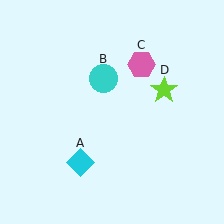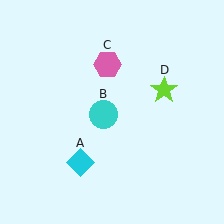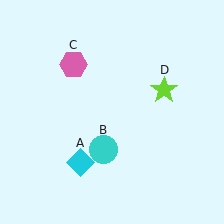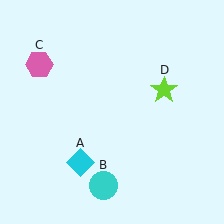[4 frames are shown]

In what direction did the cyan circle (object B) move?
The cyan circle (object B) moved down.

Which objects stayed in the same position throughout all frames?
Cyan diamond (object A) and lime star (object D) remained stationary.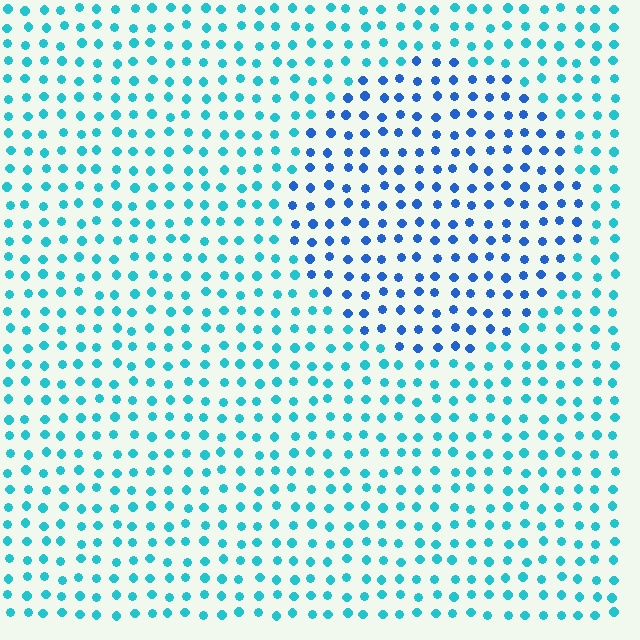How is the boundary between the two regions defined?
The boundary is defined purely by a slight shift in hue (about 35 degrees). Spacing, size, and orientation are identical on both sides.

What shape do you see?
I see a circle.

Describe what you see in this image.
The image is filled with small cyan elements in a uniform arrangement. A circle-shaped region is visible where the elements are tinted to a slightly different hue, forming a subtle color boundary.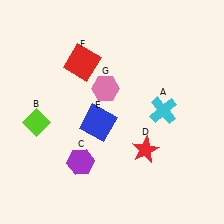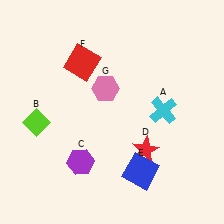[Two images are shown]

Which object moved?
The blue square (E) moved down.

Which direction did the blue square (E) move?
The blue square (E) moved down.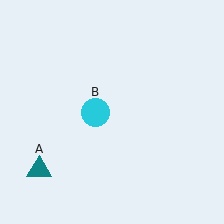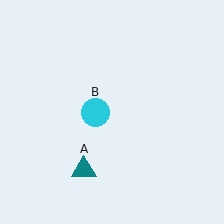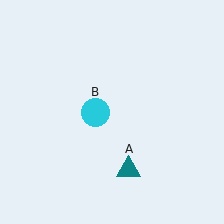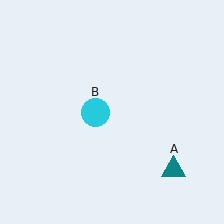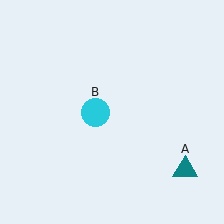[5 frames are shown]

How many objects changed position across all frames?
1 object changed position: teal triangle (object A).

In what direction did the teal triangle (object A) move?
The teal triangle (object A) moved right.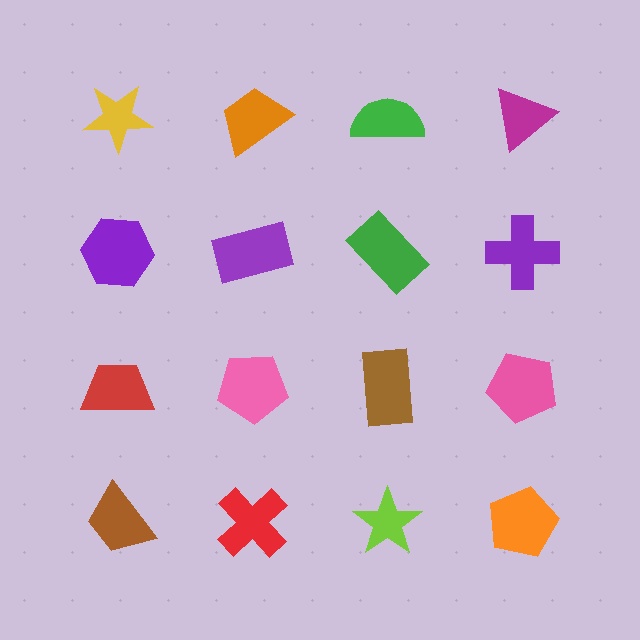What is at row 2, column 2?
A purple rectangle.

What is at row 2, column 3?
A green rectangle.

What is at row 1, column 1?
A yellow star.